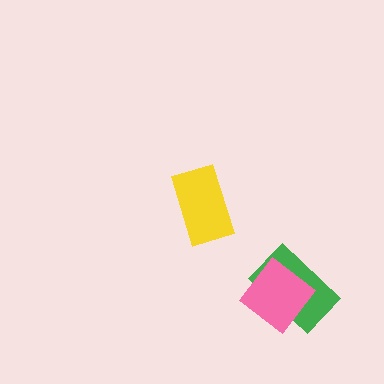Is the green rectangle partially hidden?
Yes, it is partially covered by another shape.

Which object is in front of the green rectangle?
The pink diamond is in front of the green rectangle.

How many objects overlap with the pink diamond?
1 object overlaps with the pink diamond.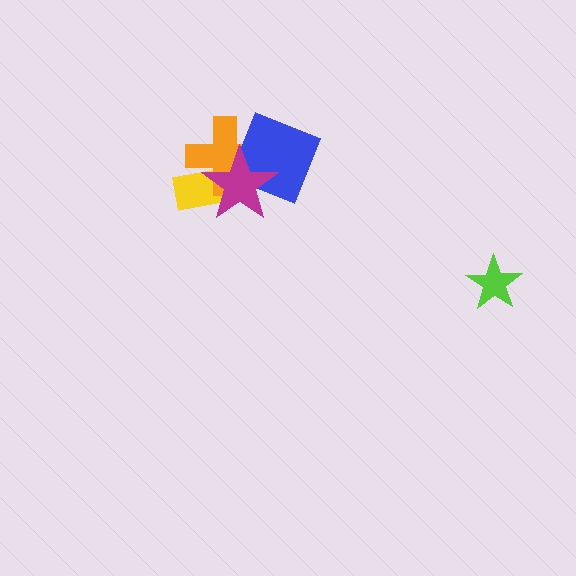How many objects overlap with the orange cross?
3 objects overlap with the orange cross.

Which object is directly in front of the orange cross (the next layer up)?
The blue diamond is directly in front of the orange cross.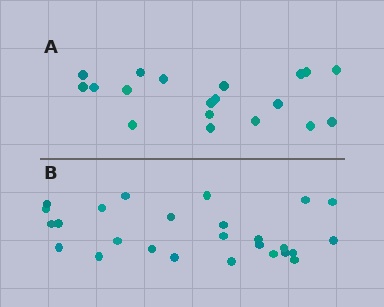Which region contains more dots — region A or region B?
Region B (the bottom region) has more dots.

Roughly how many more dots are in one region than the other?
Region B has roughly 8 or so more dots than region A.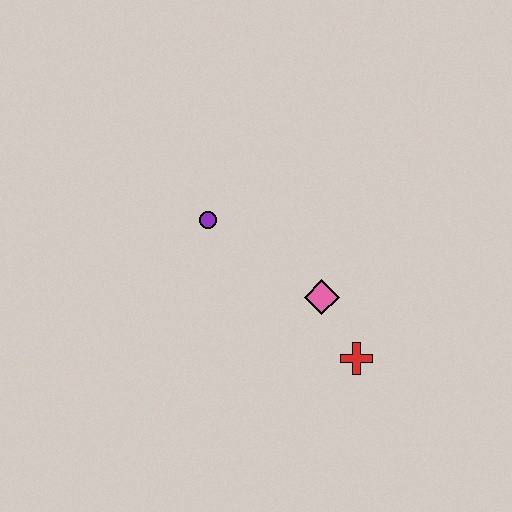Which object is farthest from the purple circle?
The red cross is farthest from the purple circle.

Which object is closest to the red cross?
The pink diamond is closest to the red cross.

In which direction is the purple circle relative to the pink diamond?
The purple circle is to the left of the pink diamond.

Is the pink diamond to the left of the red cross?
Yes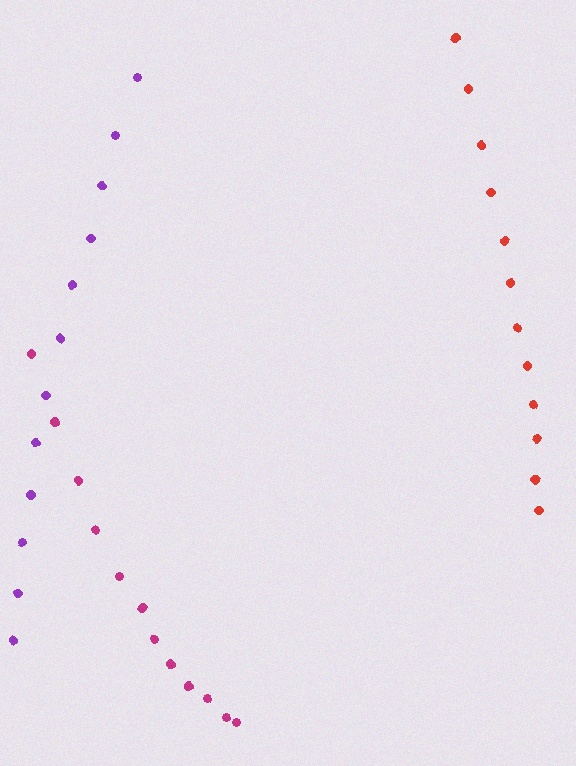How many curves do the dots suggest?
There are 3 distinct paths.